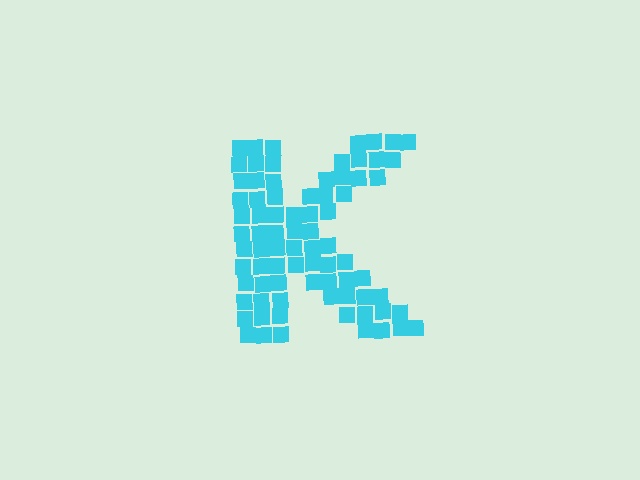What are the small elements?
The small elements are squares.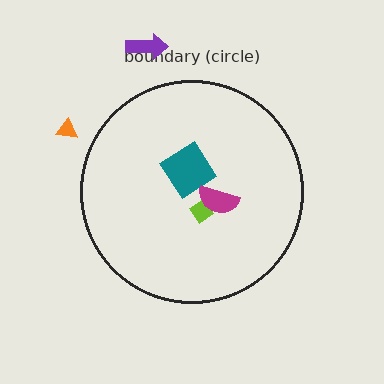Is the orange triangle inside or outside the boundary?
Outside.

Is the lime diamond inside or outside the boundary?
Inside.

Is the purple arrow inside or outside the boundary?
Outside.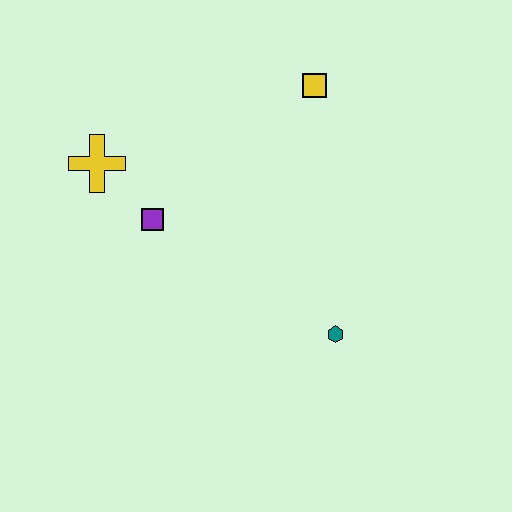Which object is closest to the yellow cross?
The purple square is closest to the yellow cross.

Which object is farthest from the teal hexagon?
The yellow cross is farthest from the teal hexagon.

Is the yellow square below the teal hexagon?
No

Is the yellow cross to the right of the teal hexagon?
No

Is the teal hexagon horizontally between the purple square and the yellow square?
No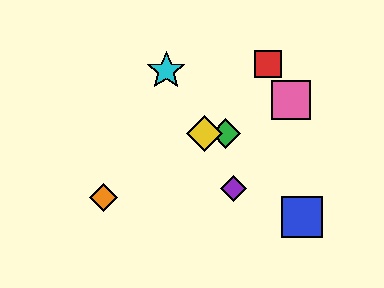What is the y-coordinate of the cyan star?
The cyan star is at y≈71.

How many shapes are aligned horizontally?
2 shapes (the green diamond, the yellow diamond) are aligned horizontally.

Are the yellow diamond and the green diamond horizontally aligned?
Yes, both are at y≈134.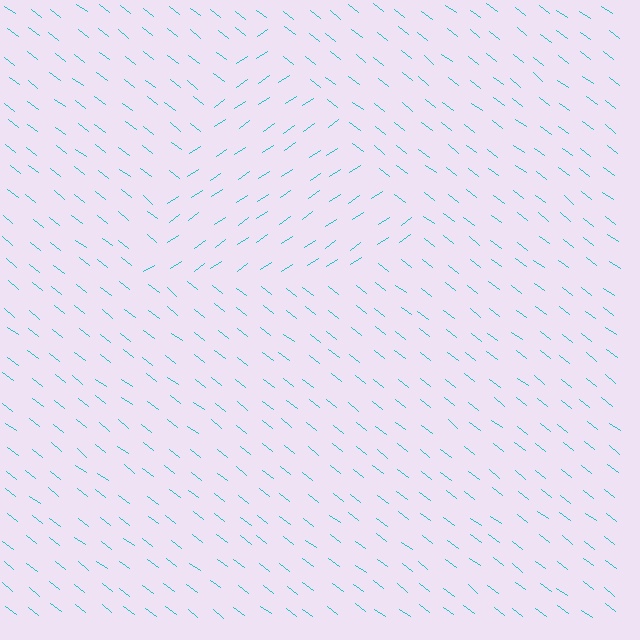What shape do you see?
I see a triangle.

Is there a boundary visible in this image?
Yes, there is a texture boundary formed by a change in line orientation.